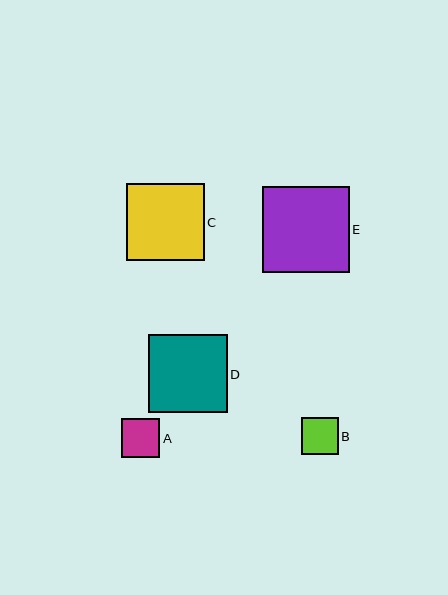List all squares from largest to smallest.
From largest to smallest: E, D, C, A, B.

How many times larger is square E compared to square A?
Square E is approximately 2.2 times the size of square A.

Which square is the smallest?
Square B is the smallest with a size of approximately 37 pixels.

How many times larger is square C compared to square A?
Square C is approximately 2.0 times the size of square A.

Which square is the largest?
Square E is the largest with a size of approximately 86 pixels.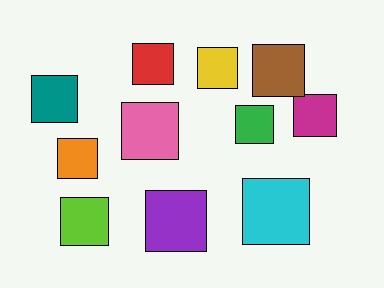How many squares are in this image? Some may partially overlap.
There are 11 squares.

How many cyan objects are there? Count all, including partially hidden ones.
There is 1 cyan object.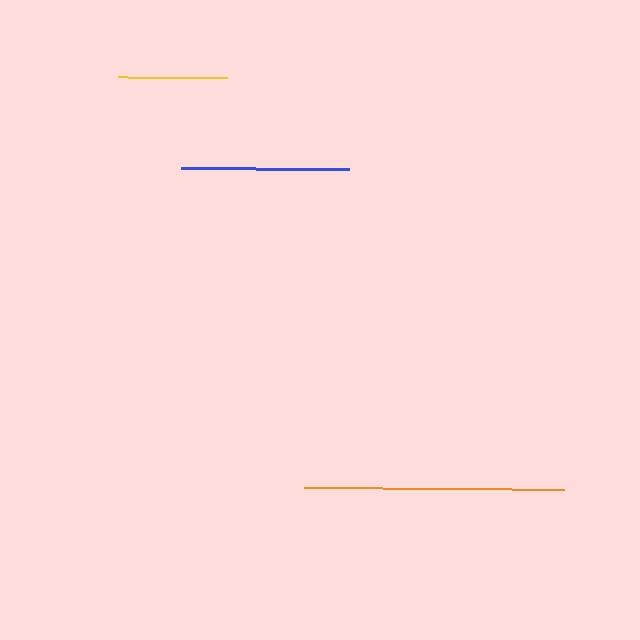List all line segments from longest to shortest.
From longest to shortest: orange, blue, yellow.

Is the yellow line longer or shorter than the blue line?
The blue line is longer than the yellow line.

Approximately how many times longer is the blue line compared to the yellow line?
The blue line is approximately 1.5 times the length of the yellow line.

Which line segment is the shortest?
The yellow line is the shortest at approximately 109 pixels.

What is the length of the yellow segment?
The yellow segment is approximately 109 pixels long.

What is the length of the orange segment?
The orange segment is approximately 260 pixels long.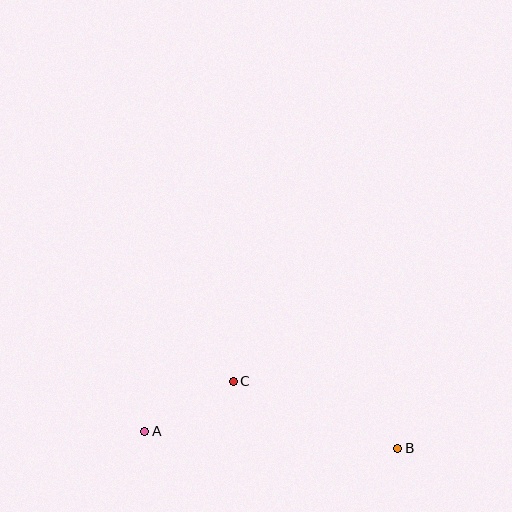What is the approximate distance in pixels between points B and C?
The distance between B and C is approximately 178 pixels.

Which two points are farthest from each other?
Points A and B are farthest from each other.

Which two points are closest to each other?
Points A and C are closest to each other.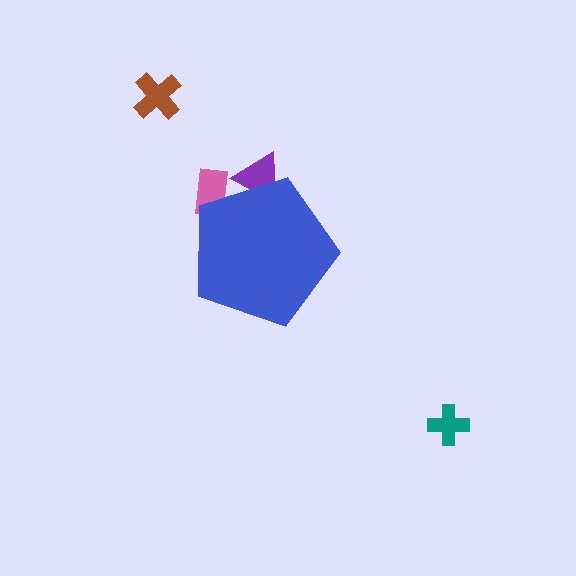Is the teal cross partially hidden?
No, the teal cross is fully visible.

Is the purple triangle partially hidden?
Yes, the purple triangle is partially hidden behind the blue pentagon.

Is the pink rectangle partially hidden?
Yes, the pink rectangle is partially hidden behind the blue pentagon.